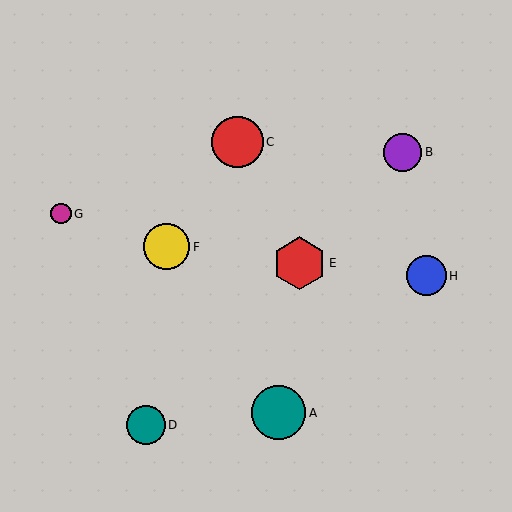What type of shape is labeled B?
Shape B is a purple circle.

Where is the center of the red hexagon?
The center of the red hexagon is at (299, 263).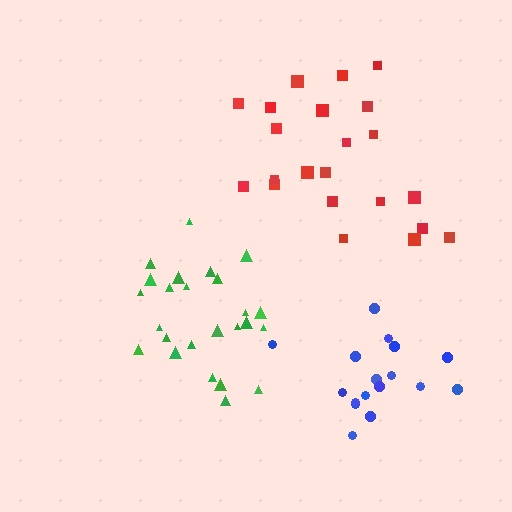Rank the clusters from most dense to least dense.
blue, green, red.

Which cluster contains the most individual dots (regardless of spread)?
Green (25).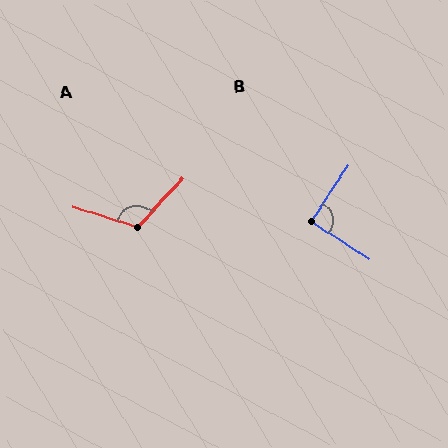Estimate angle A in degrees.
Approximately 115 degrees.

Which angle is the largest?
A, at approximately 115 degrees.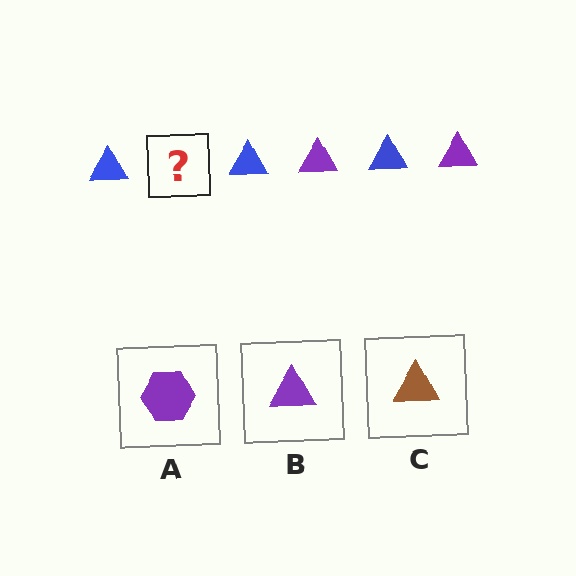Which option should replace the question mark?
Option B.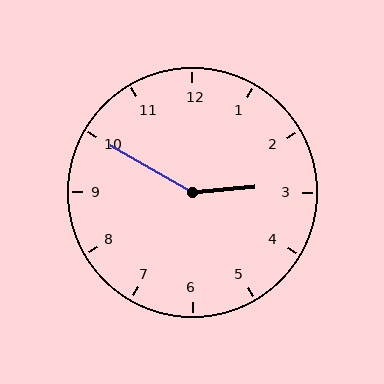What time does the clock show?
2:50.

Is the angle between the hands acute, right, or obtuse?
It is obtuse.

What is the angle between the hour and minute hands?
Approximately 145 degrees.